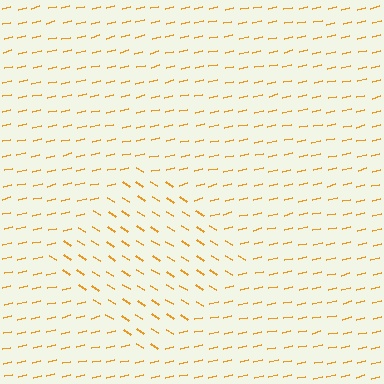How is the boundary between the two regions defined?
The boundary is defined purely by a change in line orientation (approximately 45 degrees difference). All lines are the same color and thickness.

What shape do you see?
I see a diamond.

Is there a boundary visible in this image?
Yes, there is a texture boundary formed by a change in line orientation.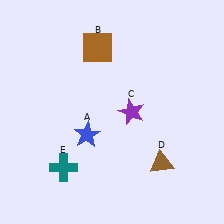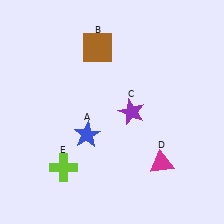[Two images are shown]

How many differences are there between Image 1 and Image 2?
There are 2 differences between the two images.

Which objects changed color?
D changed from brown to magenta. E changed from teal to lime.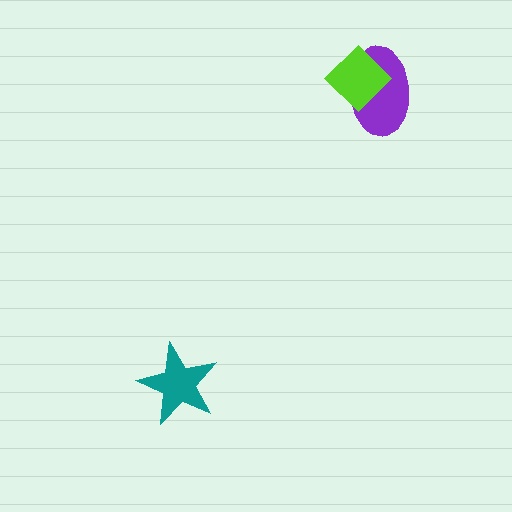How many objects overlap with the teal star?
0 objects overlap with the teal star.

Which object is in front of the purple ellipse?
The lime diamond is in front of the purple ellipse.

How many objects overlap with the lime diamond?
1 object overlaps with the lime diamond.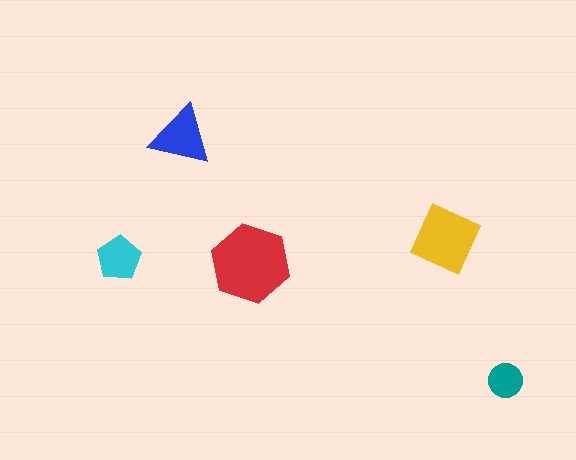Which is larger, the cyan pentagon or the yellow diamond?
The yellow diamond.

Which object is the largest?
The red hexagon.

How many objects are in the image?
There are 5 objects in the image.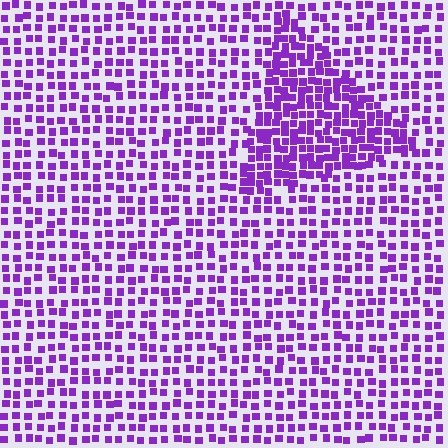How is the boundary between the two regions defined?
The boundary is defined by a change in element density (approximately 1.8x ratio). All elements are the same color, size, and shape.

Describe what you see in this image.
The image contains small purple elements arranged at two different densities. A triangle-shaped region is visible where the elements are more densely packed than the surrounding area.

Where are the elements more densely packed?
The elements are more densely packed inside the triangle boundary.